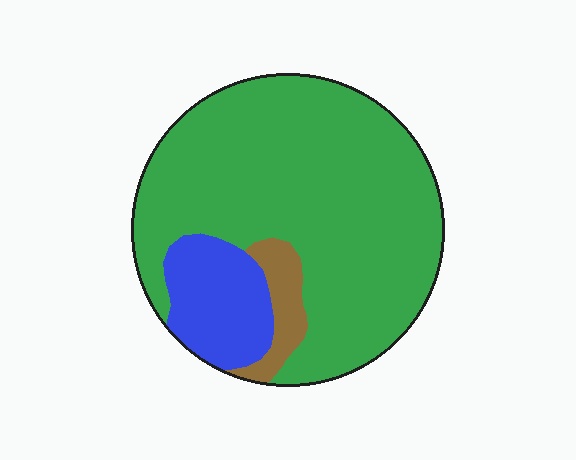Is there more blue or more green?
Green.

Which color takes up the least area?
Brown, at roughly 5%.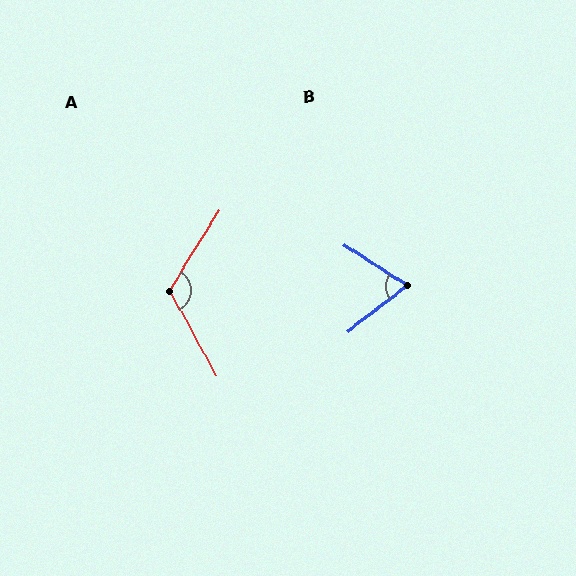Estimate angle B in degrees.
Approximately 71 degrees.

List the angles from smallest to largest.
B (71°), A (119°).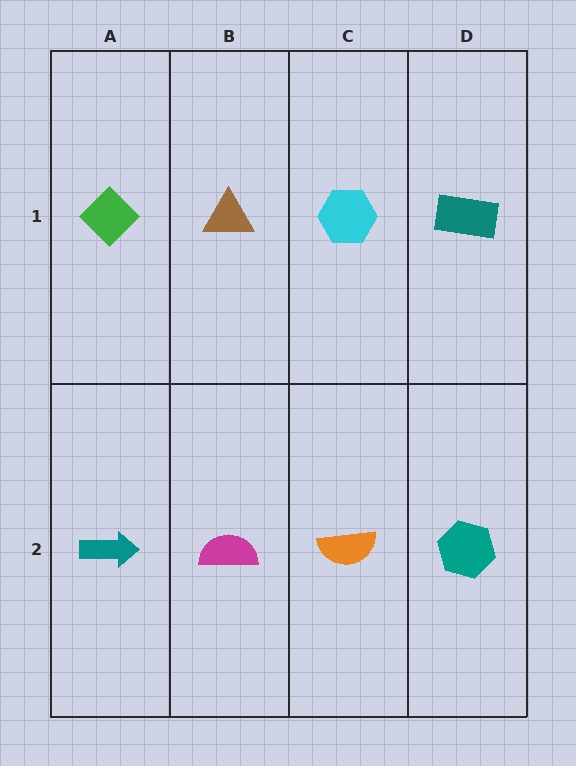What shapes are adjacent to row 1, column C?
An orange semicircle (row 2, column C), a brown triangle (row 1, column B), a teal rectangle (row 1, column D).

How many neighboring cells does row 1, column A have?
2.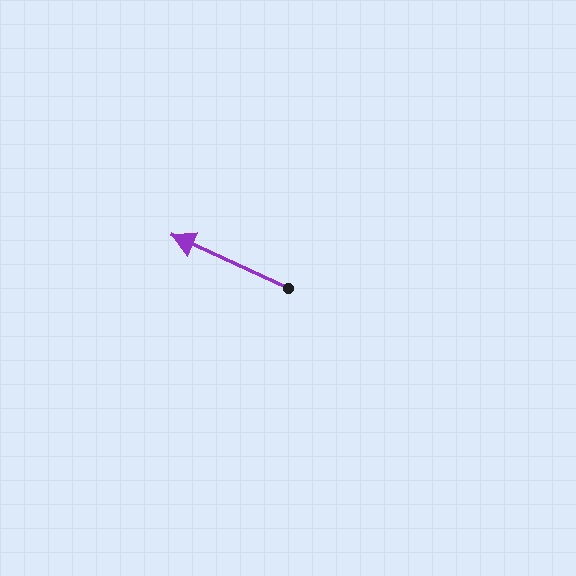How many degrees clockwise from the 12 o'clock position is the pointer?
Approximately 295 degrees.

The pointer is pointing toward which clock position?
Roughly 10 o'clock.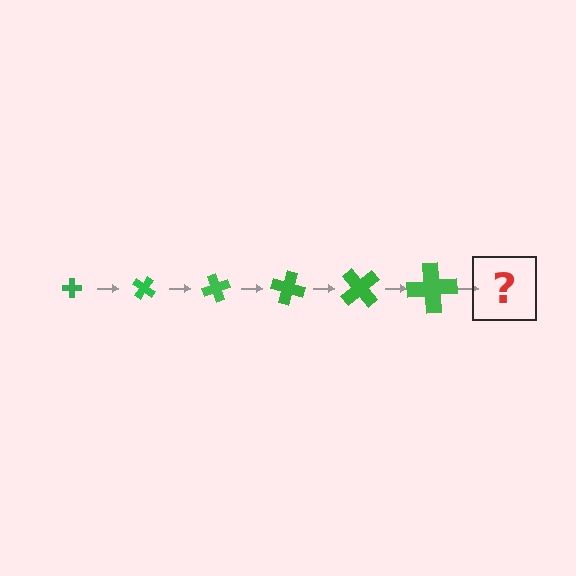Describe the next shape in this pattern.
It should be a cross, larger than the previous one and rotated 210 degrees from the start.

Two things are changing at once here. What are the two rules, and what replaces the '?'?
The two rules are that the cross grows larger each step and it rotates 35 degrees each step. The '?' should be a cross, larger than the previous one and rotated 210 degrees from the start.